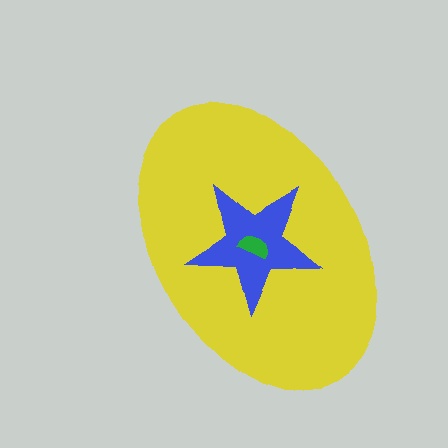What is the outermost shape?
The yellow ellipse.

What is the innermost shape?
The green semicircle.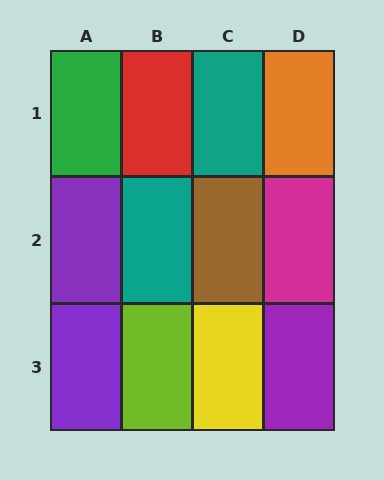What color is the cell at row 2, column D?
Magenta.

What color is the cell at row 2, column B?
Teal.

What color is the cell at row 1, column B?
Red.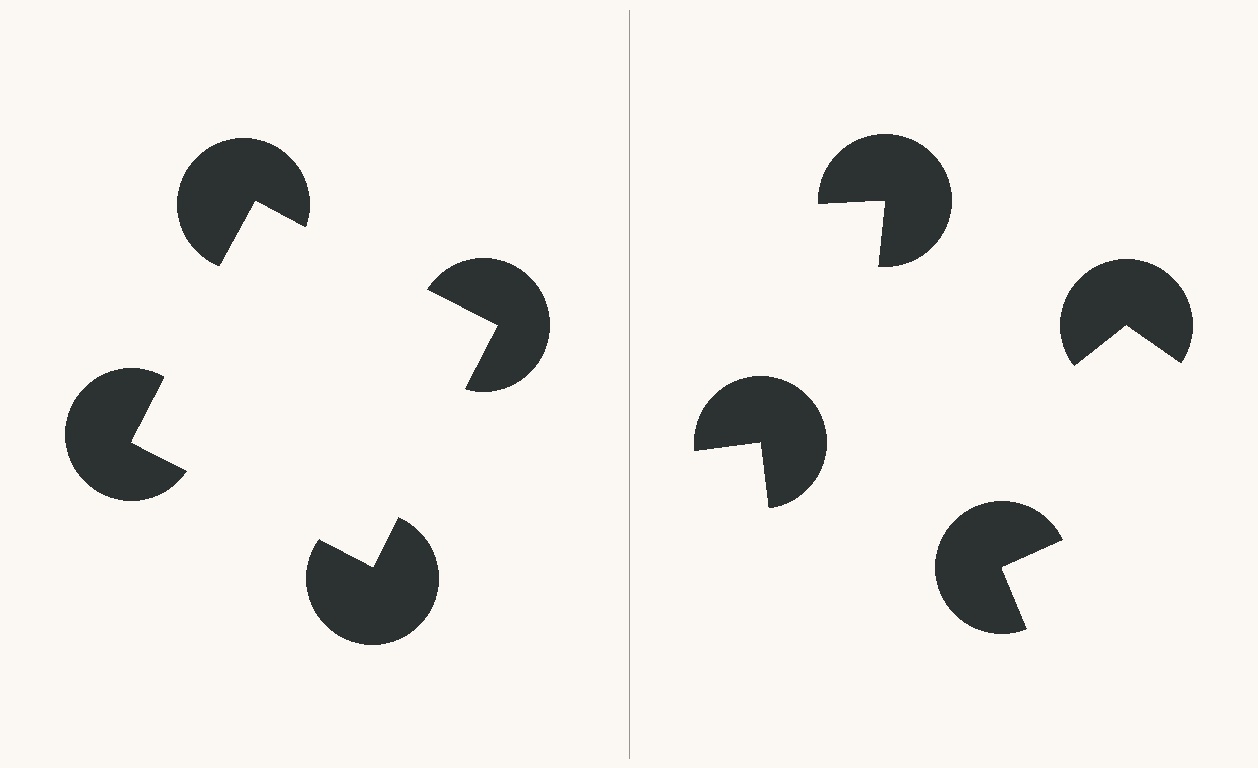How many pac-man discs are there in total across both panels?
8 — 4 on each side.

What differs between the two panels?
The pac-man discs are positioned identically on both sides; only the wedge orientations differ. On the left they align to a square; on the right they are misaligned.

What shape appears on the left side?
An illusory square.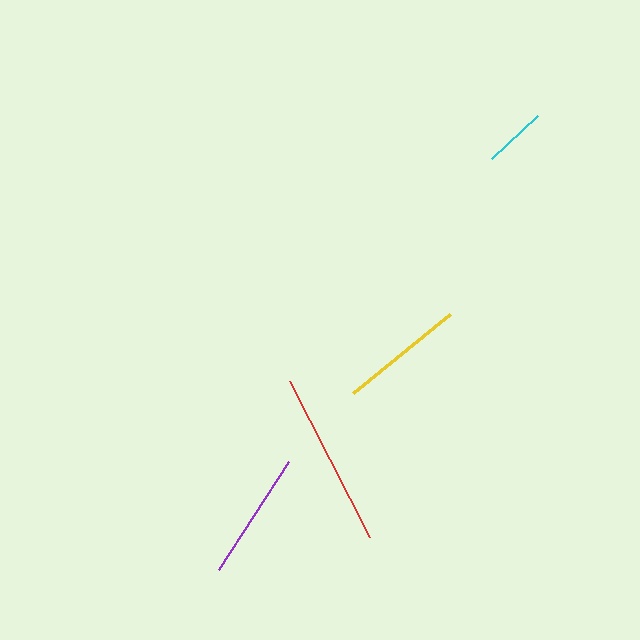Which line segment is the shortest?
The cyan line is the shortest at approximately 63 pixels.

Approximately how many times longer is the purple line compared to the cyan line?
The purple line is approximately 2.0 times the length of the cyan line.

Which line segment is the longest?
The red line is the longest at approximately 176 pixels.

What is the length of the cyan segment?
The cyan segment is approximately 63 pixels long.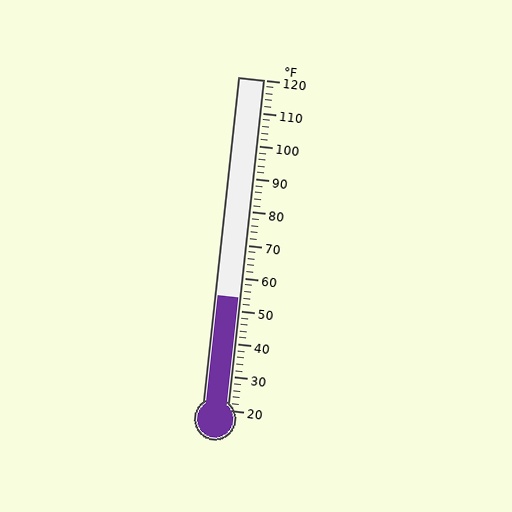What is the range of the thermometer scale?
The thermometer scale ranges from 20°F to 120°F.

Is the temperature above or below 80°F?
The temperature is below 80°F.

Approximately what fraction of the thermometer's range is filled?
The thermometer is filled to approximately 35% of its range.